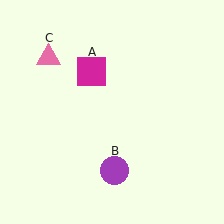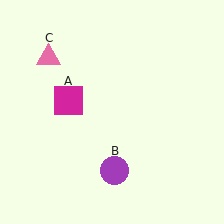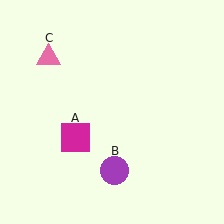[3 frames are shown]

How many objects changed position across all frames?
1 object changed position: magenta square (object A).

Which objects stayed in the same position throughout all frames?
Purple circle (object B) and pink triangle (object C) remained stationary.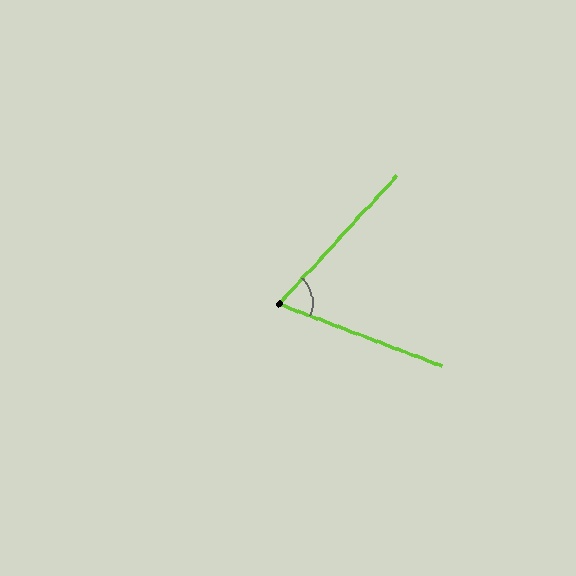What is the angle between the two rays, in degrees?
Approximately 68 degrees.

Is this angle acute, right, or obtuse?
It is acute.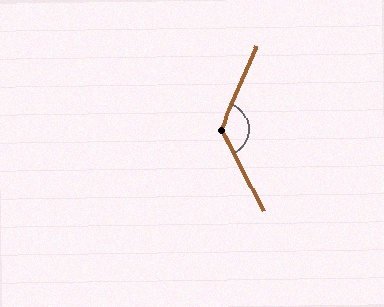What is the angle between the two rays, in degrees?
Approximately 130 degrees.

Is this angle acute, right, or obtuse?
It is obtuse.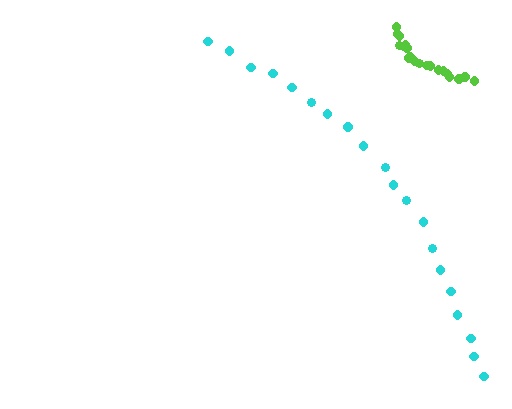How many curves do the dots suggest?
There are 2 distinct paths.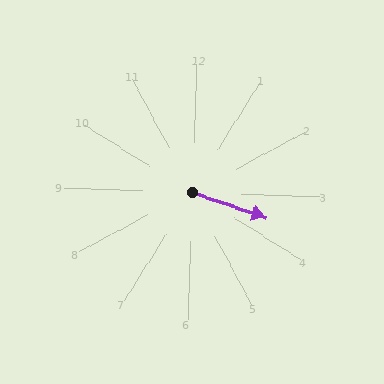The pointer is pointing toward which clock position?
Roughly 4 o'clock.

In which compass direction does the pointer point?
East.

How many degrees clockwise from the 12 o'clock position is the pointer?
Approximately 107 degrees.